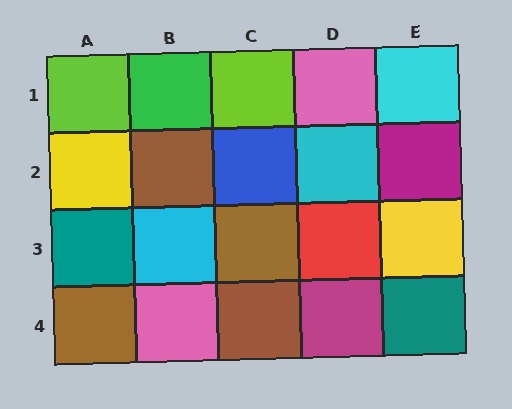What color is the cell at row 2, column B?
Brown.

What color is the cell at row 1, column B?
Green.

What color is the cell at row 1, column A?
Lime.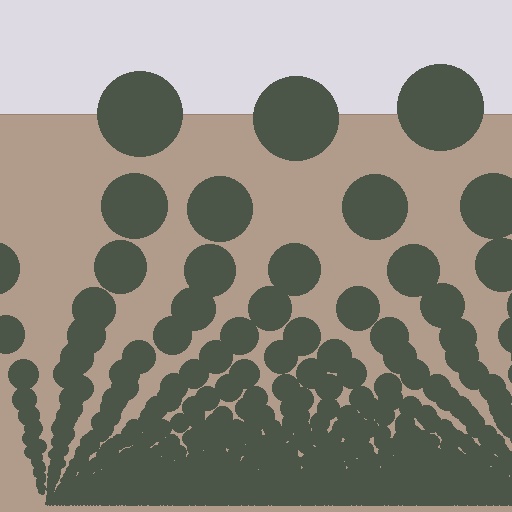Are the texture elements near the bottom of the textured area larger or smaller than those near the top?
Smaller. The gradient is inverted — elements near the bottom are smaller and denser.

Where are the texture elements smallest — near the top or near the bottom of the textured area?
Near the bottom.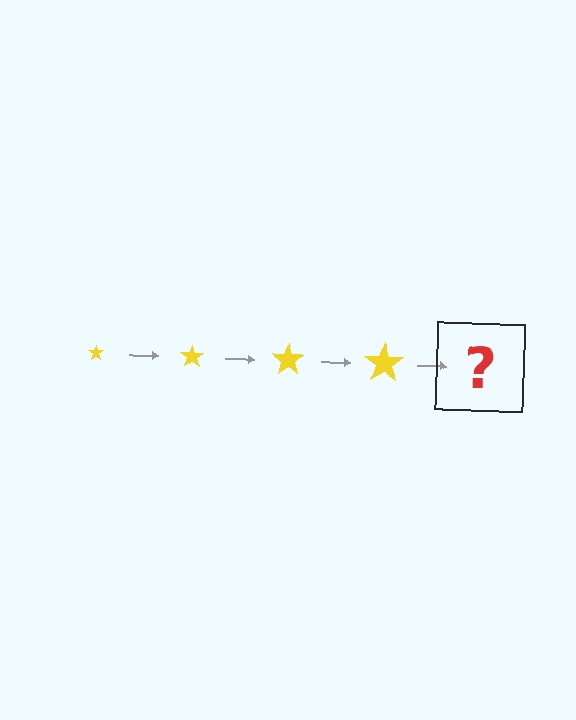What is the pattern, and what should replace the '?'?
The pattern is that the star gets progressively larger each step. The '?' should be a yellow star, larger than the previous one.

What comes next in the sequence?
The next element should be a yellow star, larger than the previous one.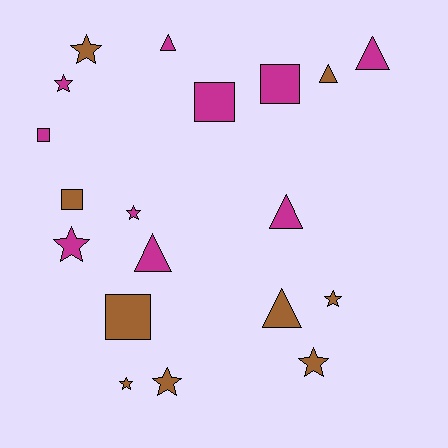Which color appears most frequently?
Magenta, with 10 objects.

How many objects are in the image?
There are 19 objects.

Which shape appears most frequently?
Star, with 8 objects.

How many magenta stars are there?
There are 3 magenta stars.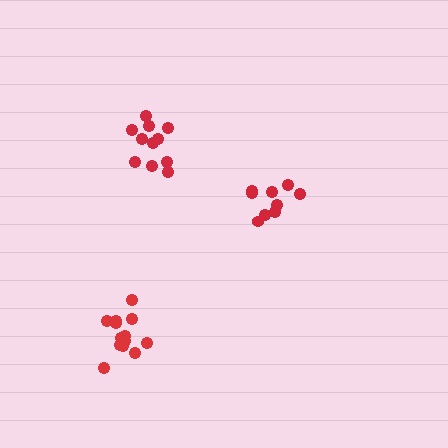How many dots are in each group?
Group 1: 13 dots, Group 2: 11 dots, Group 3: 9 dots (33 total).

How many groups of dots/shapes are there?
There are 3 groups.